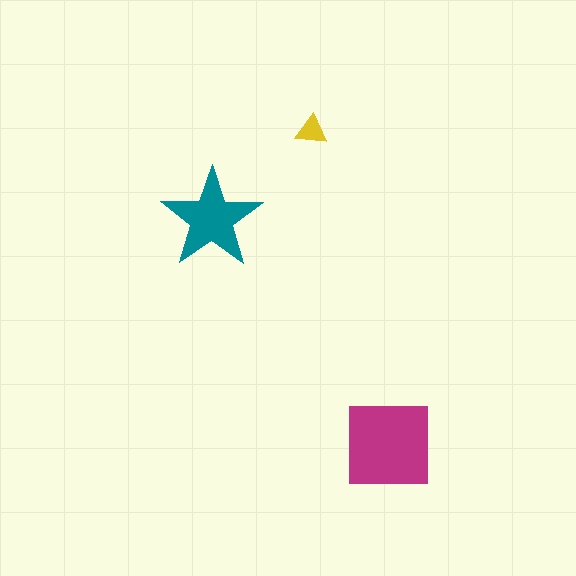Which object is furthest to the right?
The magenta square is rightmost.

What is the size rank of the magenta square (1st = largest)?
1st.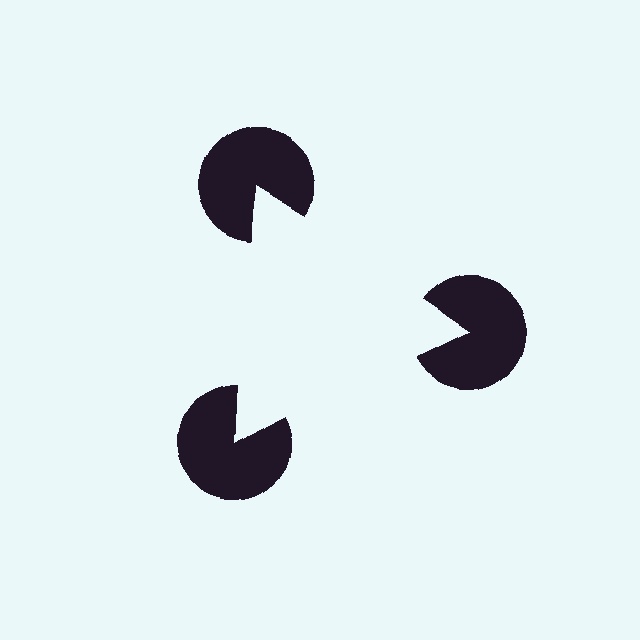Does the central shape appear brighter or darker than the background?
It typically appears slightly brighter than the background, even though no actual brightness change is drawn.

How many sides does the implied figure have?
3 sides.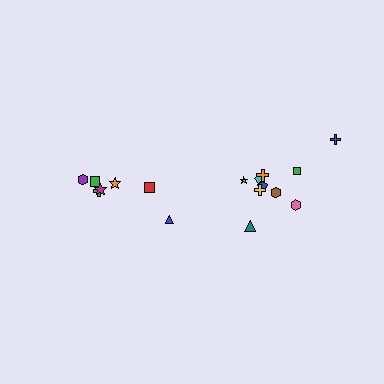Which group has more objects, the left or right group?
The right group.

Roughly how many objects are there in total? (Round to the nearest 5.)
Roughly 15 objects in total.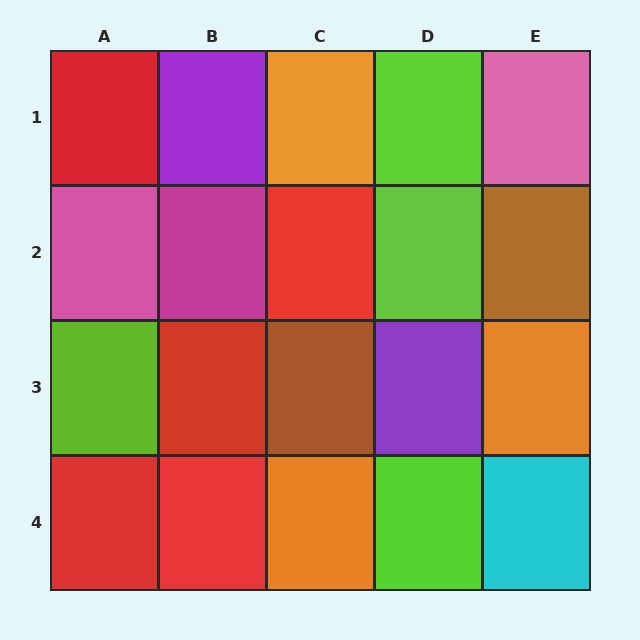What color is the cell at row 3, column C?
Brown.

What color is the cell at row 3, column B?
Red.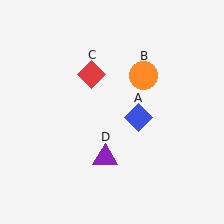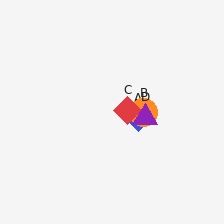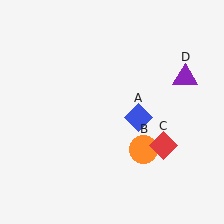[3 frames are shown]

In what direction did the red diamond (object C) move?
The red diamond (object C) moved down and to the right.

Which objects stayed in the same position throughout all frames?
Blue diamond (object A) remained stationary.